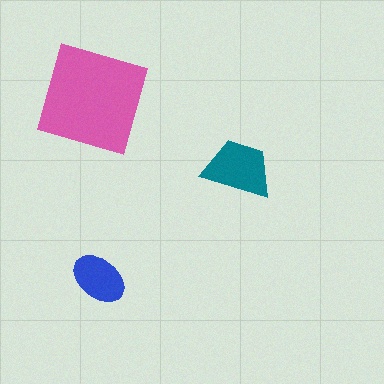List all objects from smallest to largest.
The blue ellipse, the teal trapezoid, the pink diamond.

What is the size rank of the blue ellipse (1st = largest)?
3rd.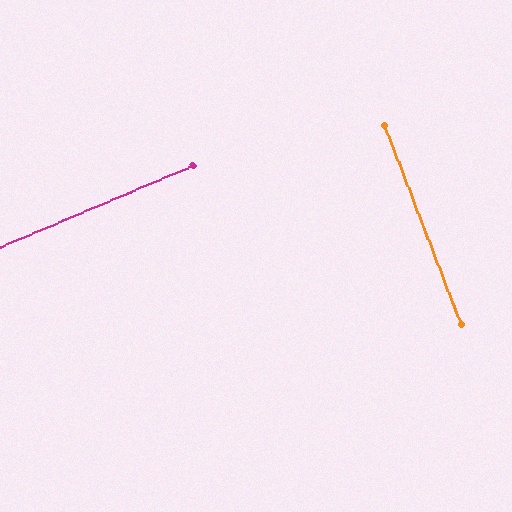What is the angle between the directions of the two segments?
Approximately 88 degrees.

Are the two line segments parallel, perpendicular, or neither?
Perpendicular — they meet at approximately 88°.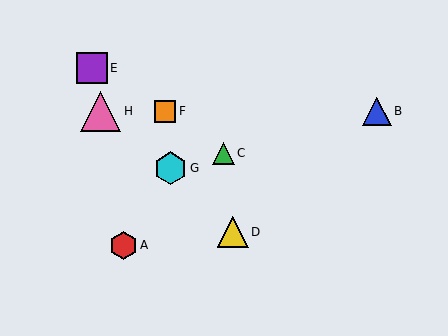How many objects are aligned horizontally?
3 objects (B, F, H) are aligned horizontally.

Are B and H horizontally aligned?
Yes, both are at y≈111.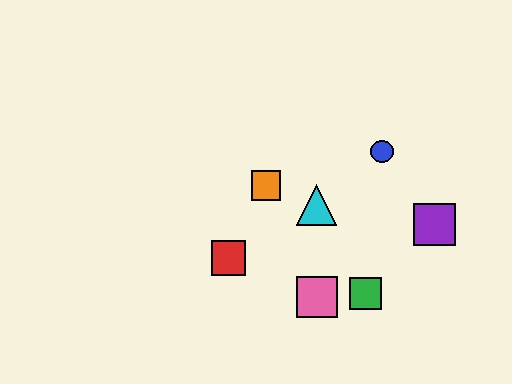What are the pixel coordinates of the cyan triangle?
The cyan triangle is at (316, 205).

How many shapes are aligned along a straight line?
3 shapes (the green square, the yellow triangle, the cyan triangle) are aligned along a straight line.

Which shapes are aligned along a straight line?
The green square, the yellow triangle, the cyan triangle are aligned along a straight line.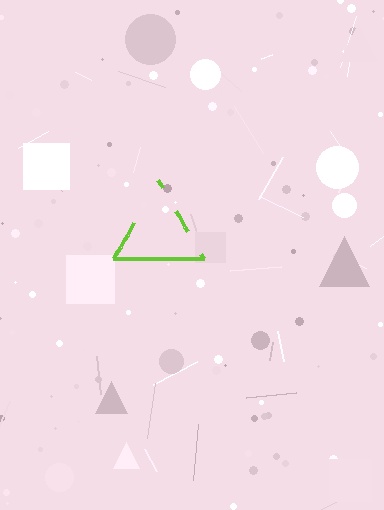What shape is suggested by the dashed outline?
The dashed outline suggests a triangle.